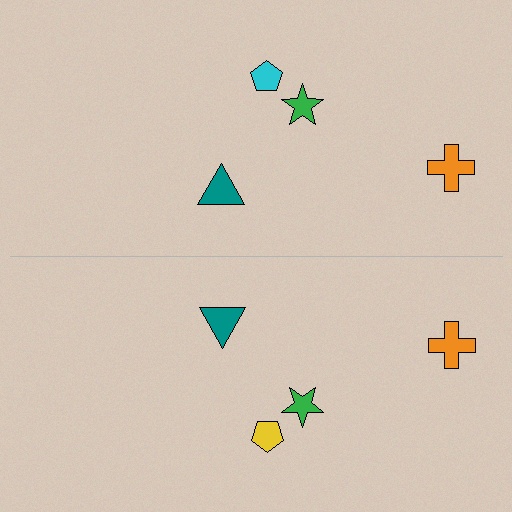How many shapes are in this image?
There are 8 shapes in this image.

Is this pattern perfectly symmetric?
No, the pattern is not perfectly symmetric. The yellow pentagon on the bottom side breaks the symmetry — its mirror counterpart is cyan.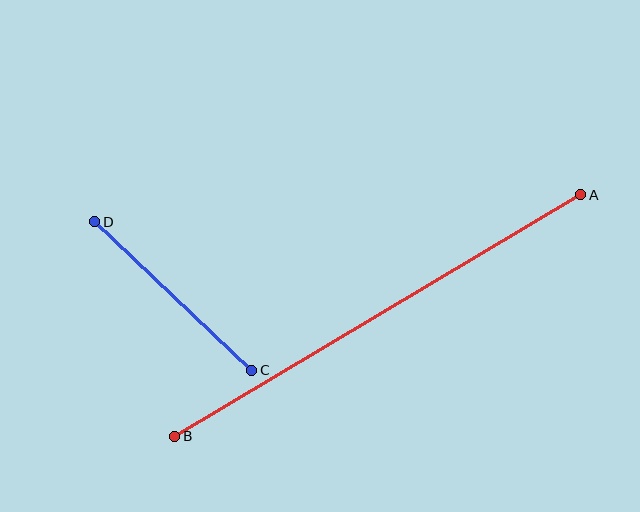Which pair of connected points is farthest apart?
Points A and B are farthest apart.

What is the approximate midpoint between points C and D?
The midpoint is at approximately (173, 296) pixels.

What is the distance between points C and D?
The distance is approximately 216 pixels.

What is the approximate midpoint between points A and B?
The midpoint is at approximately (378, 315) pixels.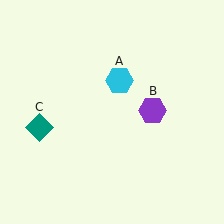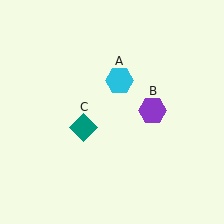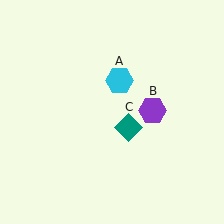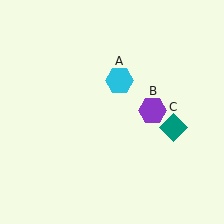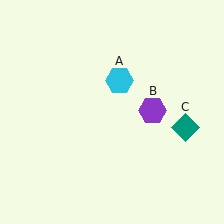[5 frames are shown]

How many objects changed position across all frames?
1 object changed position: teal diamond (object C).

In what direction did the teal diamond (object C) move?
The teal diamond (object C) moved right.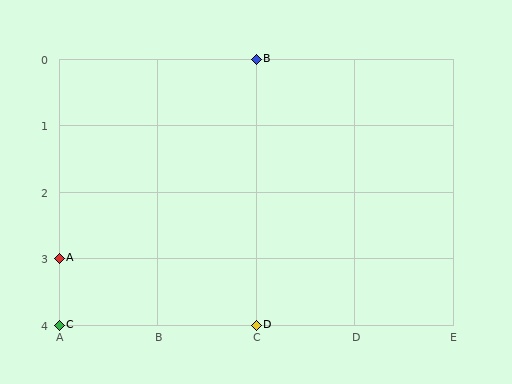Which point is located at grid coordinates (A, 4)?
Point C is at (A, 4).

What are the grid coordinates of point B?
Point B is at grid coordinates (C, 0).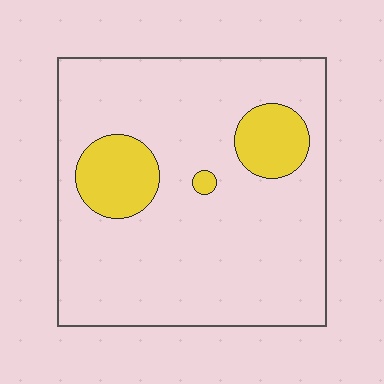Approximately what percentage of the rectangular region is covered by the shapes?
Approximately 15%.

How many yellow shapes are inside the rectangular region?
3.